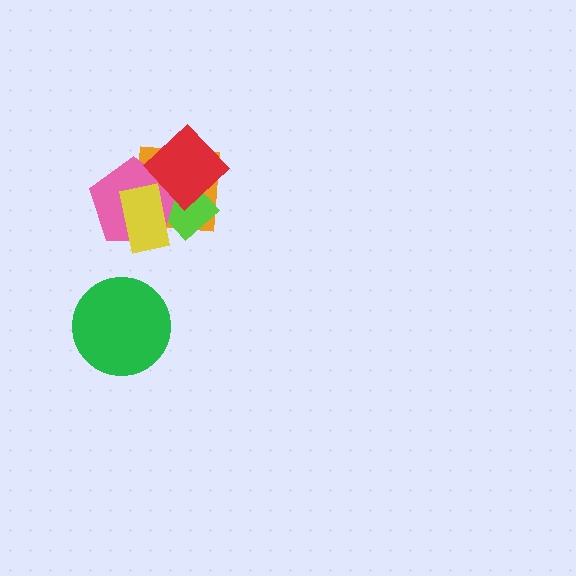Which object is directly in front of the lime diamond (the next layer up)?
The pink pentagon is directly in front of the lime diamond.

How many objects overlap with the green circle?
0 objects overlap with the green circle.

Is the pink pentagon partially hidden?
Yes, it is partially covered by another shape.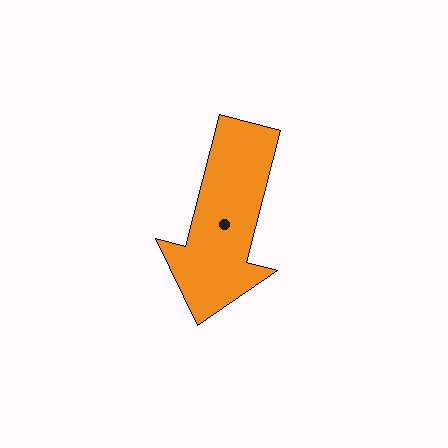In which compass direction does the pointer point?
South.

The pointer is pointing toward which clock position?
Roughly 6 o'clock.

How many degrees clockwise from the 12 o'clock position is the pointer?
Approximately 194 degrees.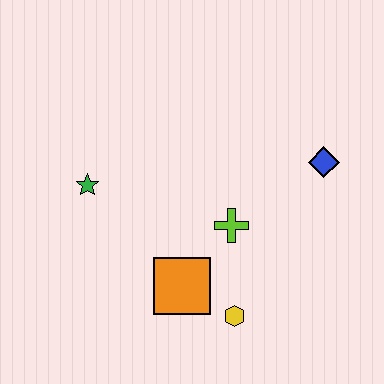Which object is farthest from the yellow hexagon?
The green star is farthest from the yellow hexagon.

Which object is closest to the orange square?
The yellow hexagon is closest to the orange square.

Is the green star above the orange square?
Yes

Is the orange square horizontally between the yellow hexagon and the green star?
Yes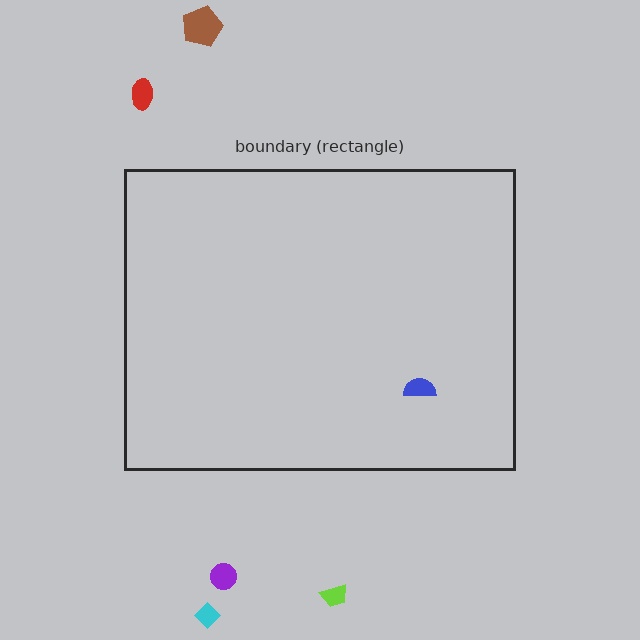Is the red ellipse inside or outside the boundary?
Outside.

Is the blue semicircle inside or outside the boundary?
Inside.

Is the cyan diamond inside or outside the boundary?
Outside.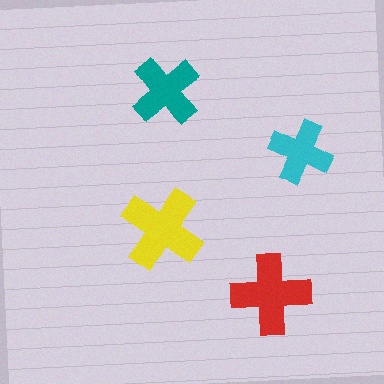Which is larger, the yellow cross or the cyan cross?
The yellow one.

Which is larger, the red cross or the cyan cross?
The red one.